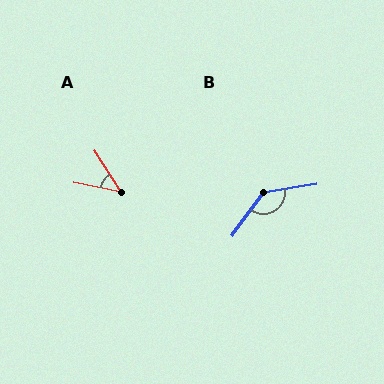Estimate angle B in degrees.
Approximately 135 degrees.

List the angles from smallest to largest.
A (46°), B (135°).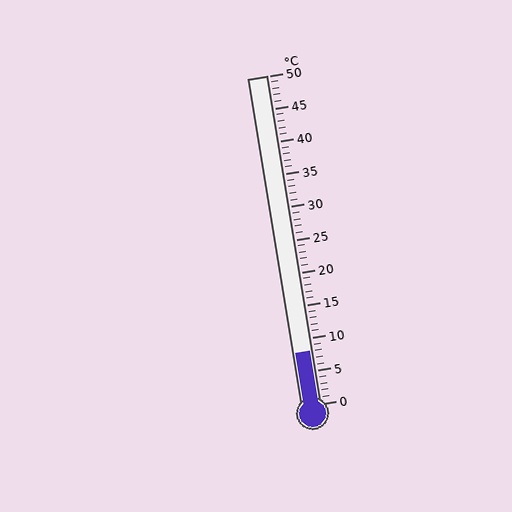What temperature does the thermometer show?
The thermometer shows approximately 8°C.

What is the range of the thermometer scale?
The thermometer scale ranges from 0°C to 50°C.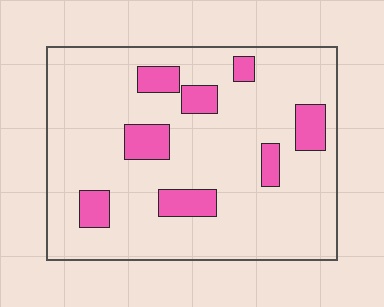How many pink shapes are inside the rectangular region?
8.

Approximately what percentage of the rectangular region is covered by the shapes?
Approximately 15%.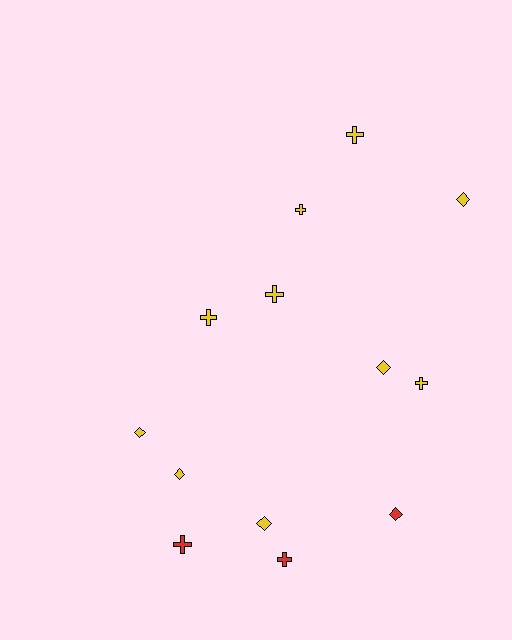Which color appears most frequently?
Yellow, with 10 objects.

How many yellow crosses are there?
There are 5 yellow crosses.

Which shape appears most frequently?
Cross, with 7 objects.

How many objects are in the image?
There are 13 objects.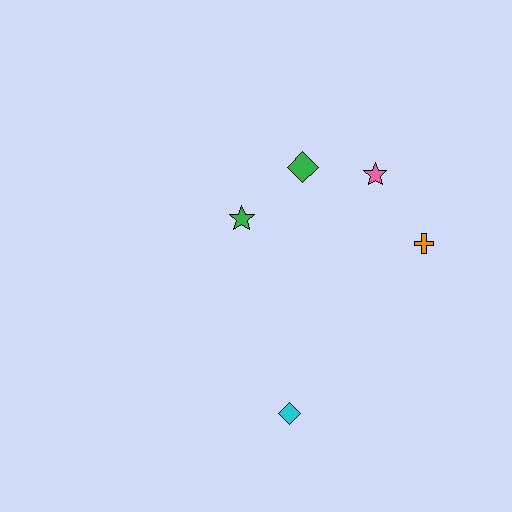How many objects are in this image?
There are 5 objects.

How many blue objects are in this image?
There are no blue objects.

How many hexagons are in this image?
There are no hexagons.